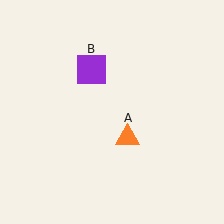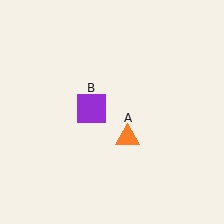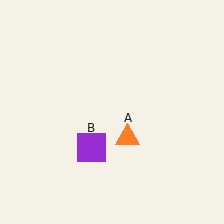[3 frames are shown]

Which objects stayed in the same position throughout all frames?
Orange triangle (object A) remained stationary.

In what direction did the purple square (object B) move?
The purple square (object B) moved down.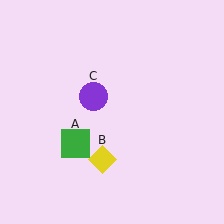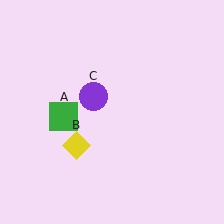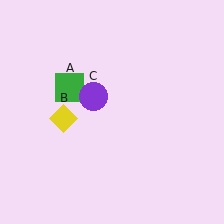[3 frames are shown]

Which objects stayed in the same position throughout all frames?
Purple circle (object C) remained stationary.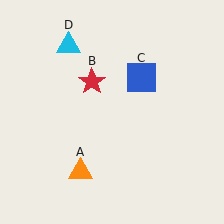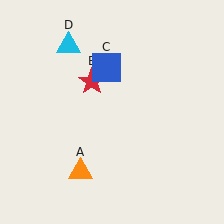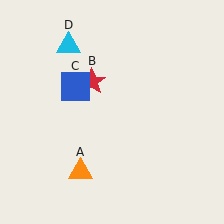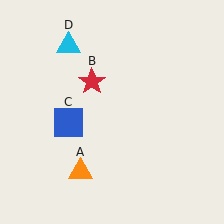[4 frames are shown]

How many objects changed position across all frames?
1 object changed position: blue square (object C).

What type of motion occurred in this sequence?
The blue square (object C) rotated counterclockwise around the center of the scene.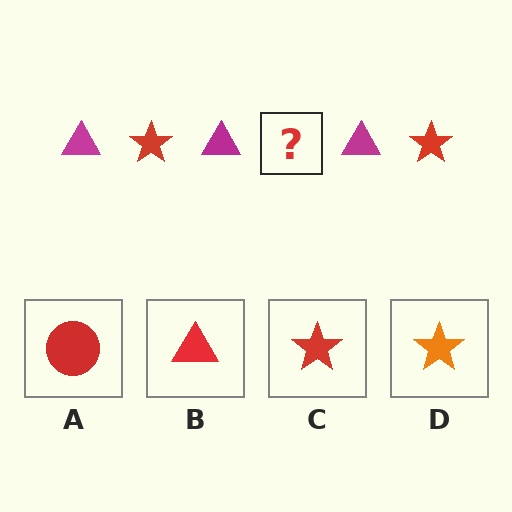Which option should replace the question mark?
Option C.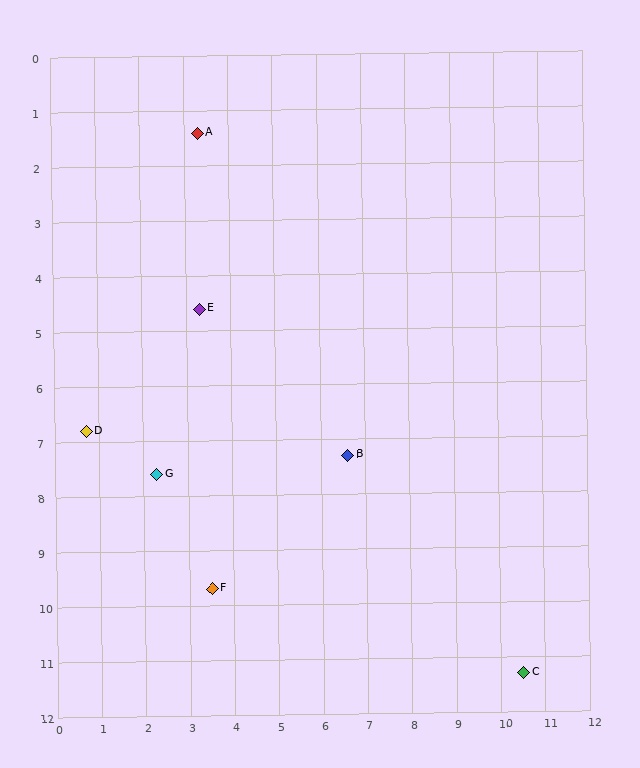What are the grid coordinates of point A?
Point A is at approximately (3.3, 1.4).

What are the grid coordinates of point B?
Point B is at approximately (6.6, 7.3).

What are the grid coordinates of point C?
Point C is at approximately (10.5, 11.3).